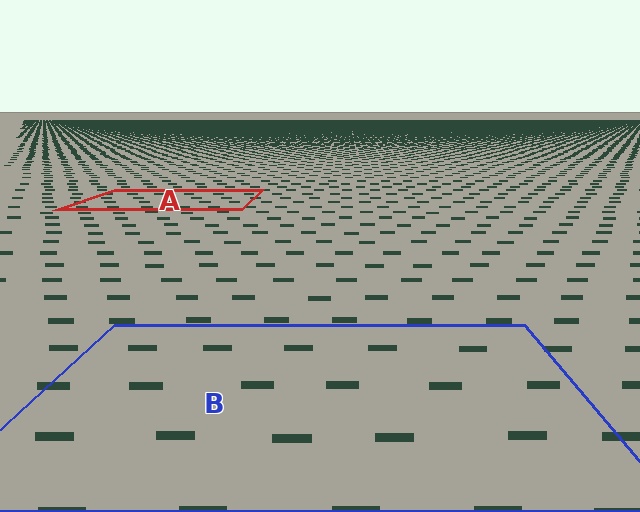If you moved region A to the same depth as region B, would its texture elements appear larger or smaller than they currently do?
They would appear larger. At a closer depth, the same texture elements are projected at a bigger on-screen size.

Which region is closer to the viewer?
Region B is closer. The texture elements there are larger and more spread out.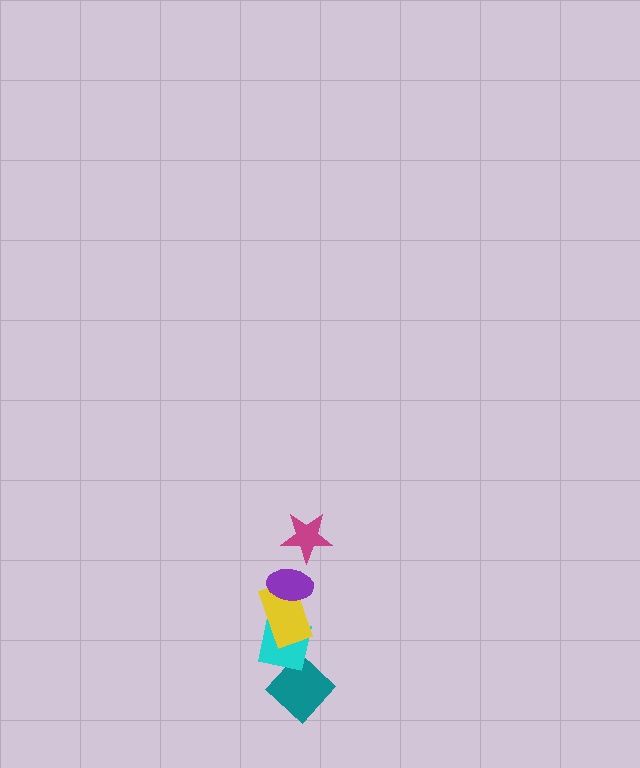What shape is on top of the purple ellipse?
The magenta star is on top of the purple ellipse.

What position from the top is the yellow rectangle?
The yellow rectangle is 3rd from the top.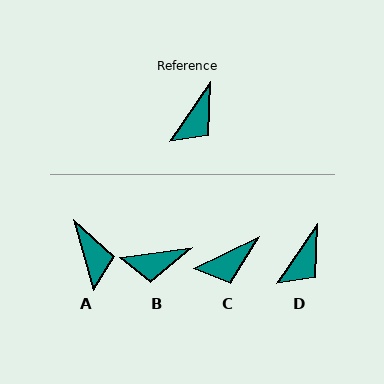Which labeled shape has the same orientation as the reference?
D.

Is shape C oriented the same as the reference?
No, it is off by about 31 degrees.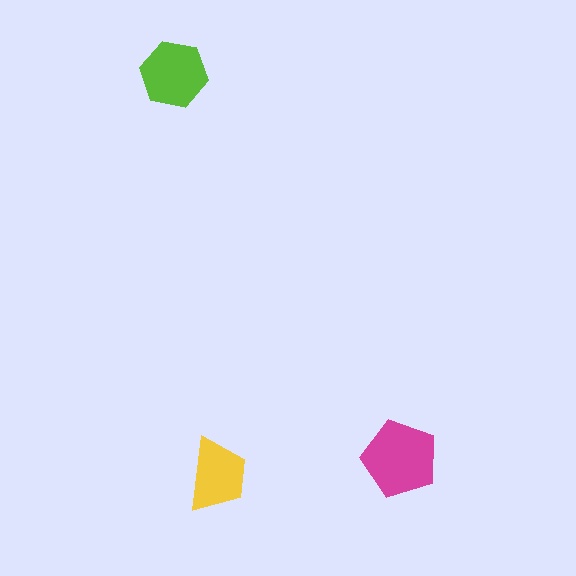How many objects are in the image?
There are 3 objects in the image.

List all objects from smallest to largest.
The yellow trapezoid, the lime hexagon, the magenta pentagon.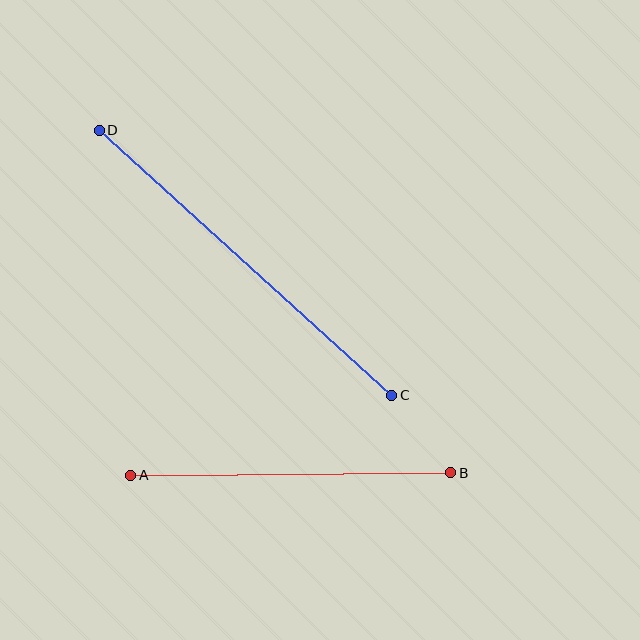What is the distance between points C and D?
The distance is approximately 395 pixels.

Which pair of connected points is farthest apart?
Points C and D are farthest apart.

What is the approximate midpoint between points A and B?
The midpoint is at approximately (291, 474) pixels.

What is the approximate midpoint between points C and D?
The midpoint is at approximately (245, 263) pixels.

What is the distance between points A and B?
The distance is approximately 320 pixels.